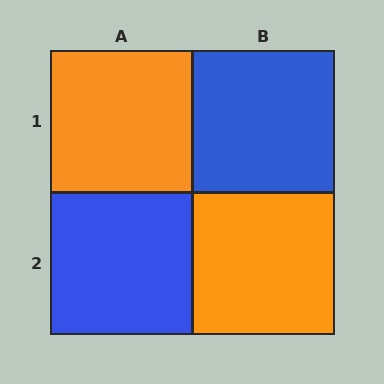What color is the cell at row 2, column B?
Orange.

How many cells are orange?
2 cells are orange.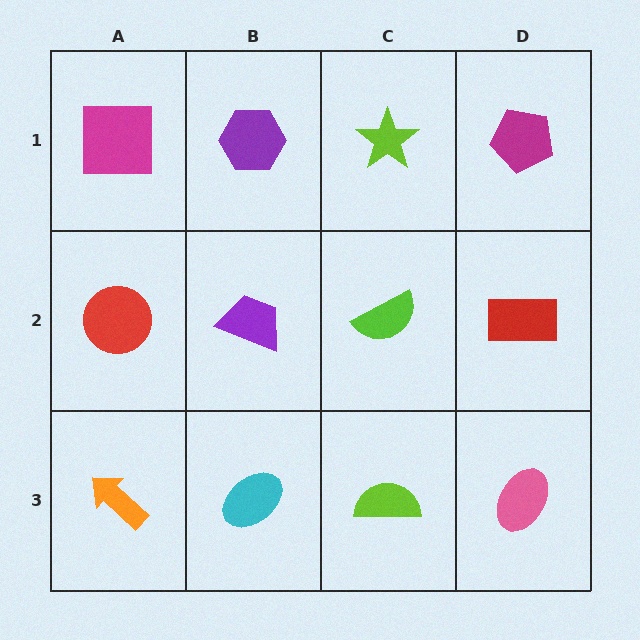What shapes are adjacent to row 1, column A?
A red circle (row 2, column A), a purple hexagon (row 1, column B).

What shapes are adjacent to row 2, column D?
A magenta pentagon (row 1, column D), a pink ellipse (row 3, column D), a lime semicircle (row 2, column C).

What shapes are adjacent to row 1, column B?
A purple trapezoid (row 2, column B), a magenta square (row 1, column A), a lime star (row 1, column C).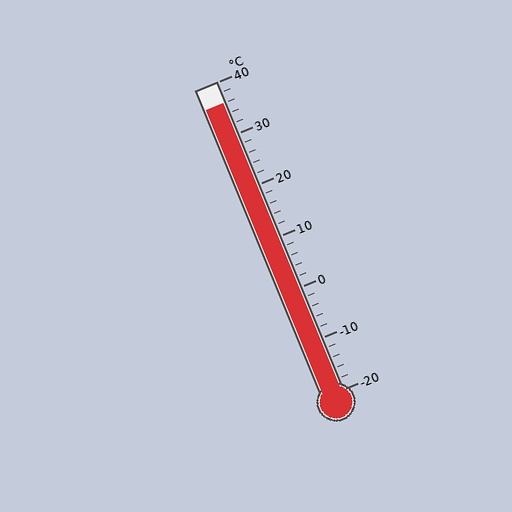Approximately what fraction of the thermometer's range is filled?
The thermometer is filled to approximately 95% of its range.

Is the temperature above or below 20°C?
The temperature is above 20°C.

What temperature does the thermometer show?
The thermometer shows approximately 36°C.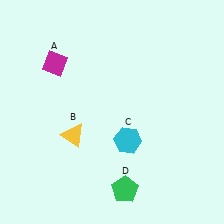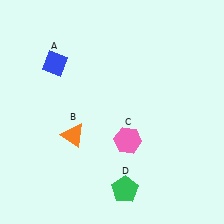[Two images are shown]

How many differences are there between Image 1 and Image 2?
There are 3 differences between the two images.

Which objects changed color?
A changed from magenta to blue. B changed from yellow to orange. C changed from cyan to pink.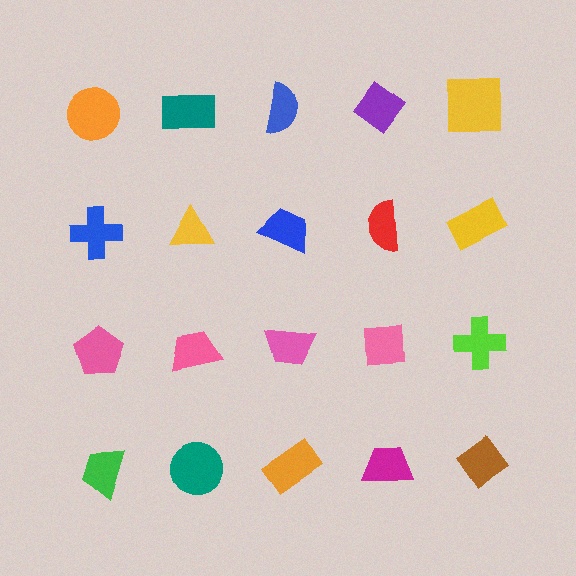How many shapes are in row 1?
5 shapes.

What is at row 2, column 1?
A blue cross.